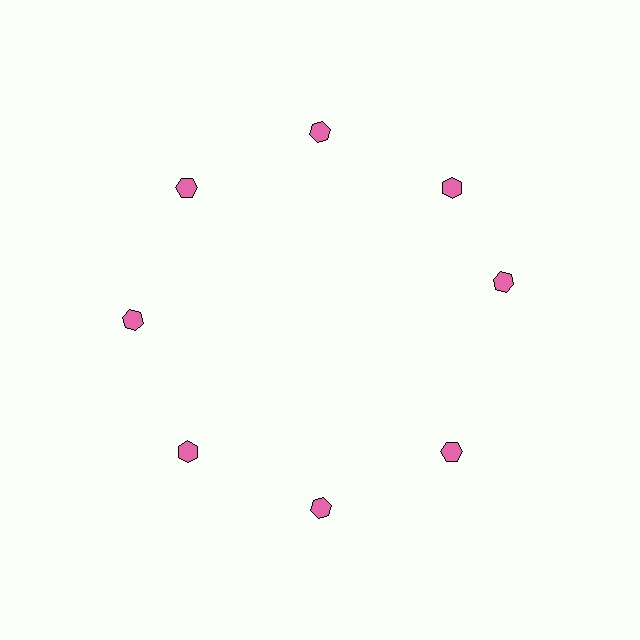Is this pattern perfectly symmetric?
No. The 8 pink hexagons are arranged in a ring, but one element near the 3 o'clock position is rotated out of alignment along the ring, breaking the 8-fold rotational symmetry.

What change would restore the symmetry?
The symmetry would be restored by rotating it back into even spacing with its neighbors so that all 8 hexagons sit at equal angles and equal distance from the center.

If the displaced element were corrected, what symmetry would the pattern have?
It would have 8-fold rotational symmetry — the pattern would map onto itself every 45 degrees.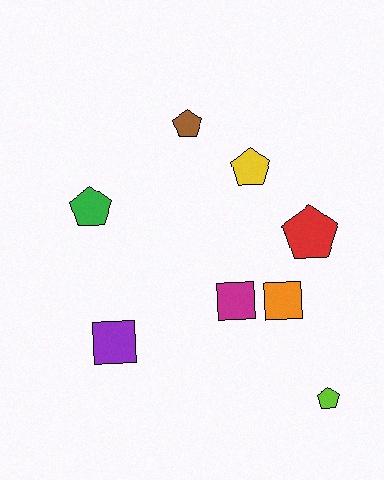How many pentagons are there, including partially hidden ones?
There are 5 pentagons.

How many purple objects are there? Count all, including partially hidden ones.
There is 1 purple object.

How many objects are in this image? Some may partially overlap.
There are 8 objects.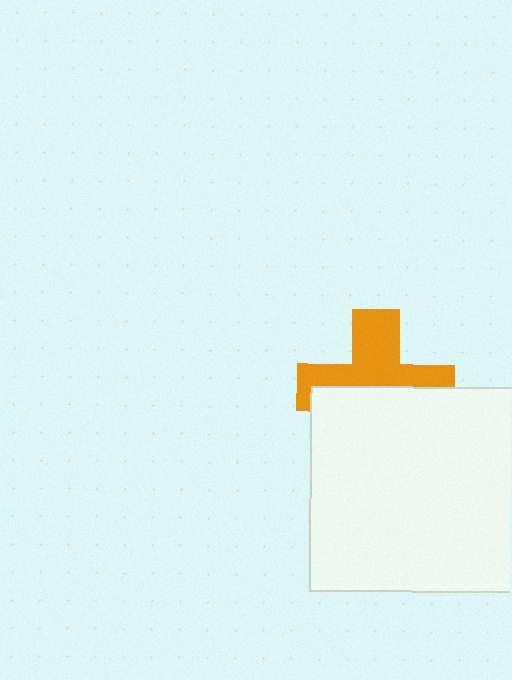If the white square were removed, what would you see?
You would see the complete orange cross.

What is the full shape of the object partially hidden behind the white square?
The partially hidden object is an orange cross.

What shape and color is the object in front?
The object in front is a white square.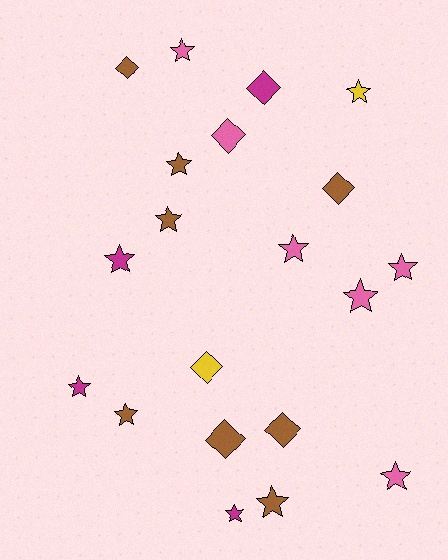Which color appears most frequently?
Brown, with 8 objects.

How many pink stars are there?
There are 5 pink stars.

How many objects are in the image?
There are 20 objects.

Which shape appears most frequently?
Star, with 13 objects.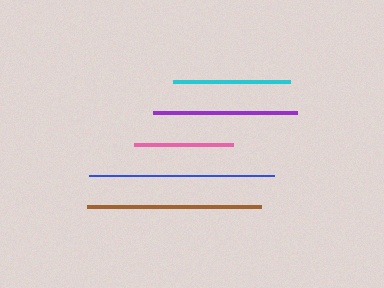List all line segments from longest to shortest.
From longest to shortest: blue, brown, purple, cyan, pink.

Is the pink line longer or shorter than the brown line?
The brown line is longer than the pink line.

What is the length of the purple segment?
The purple segment is approximately 144 pixels long.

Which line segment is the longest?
The blue line is the longest at approximately 185 pixels.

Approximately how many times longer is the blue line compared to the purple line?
The blue line is approximately 1.3 times the length of the purple line.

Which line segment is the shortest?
The pink line is the shortest at approximately 99 pixels.